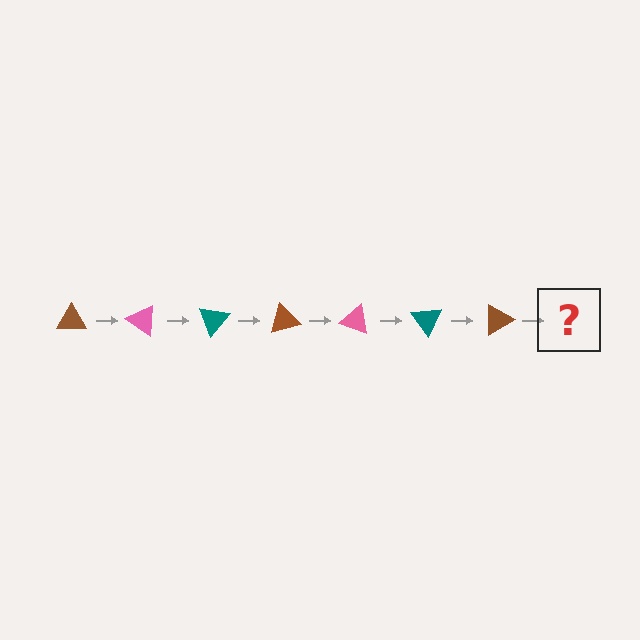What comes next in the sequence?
The next element should be a pink triangle, rotated 245 degrees from the start.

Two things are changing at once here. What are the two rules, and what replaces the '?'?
The two rules are that it rotates 35 degrees each step and the color cycles through brown, pink, and teal. The '?' should be a pink triangle, rotated 245 degrees from the start.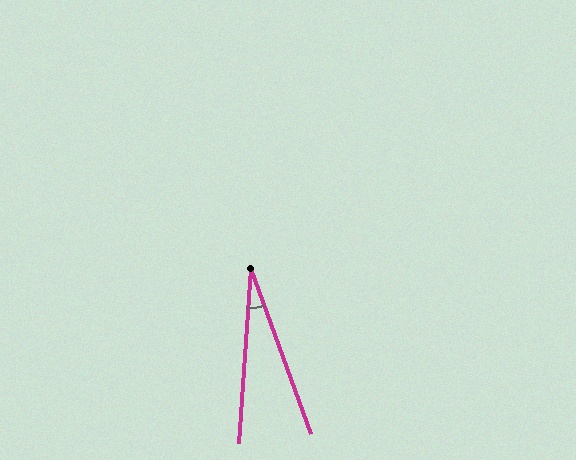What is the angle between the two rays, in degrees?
Approximately 24 degrees.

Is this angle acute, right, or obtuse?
It is acute.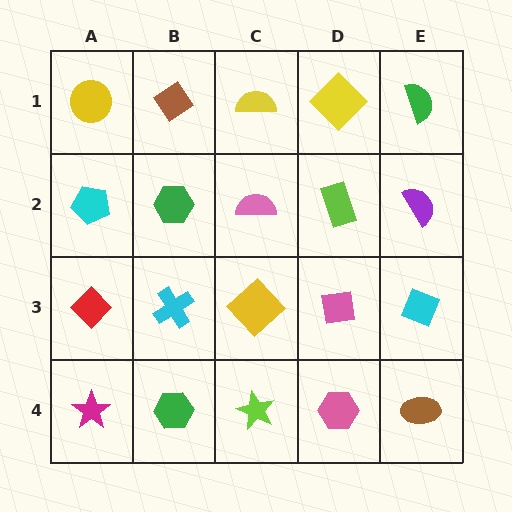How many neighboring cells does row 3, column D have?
4.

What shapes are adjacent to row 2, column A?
A yellow circle (row 1, column A), a red diamond (row 3, column A), a green hexagon (row 2, column B).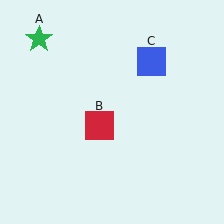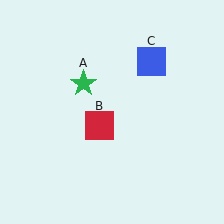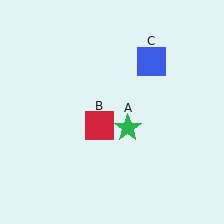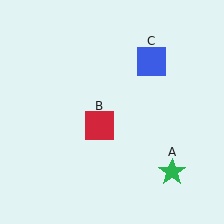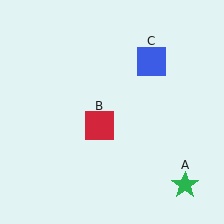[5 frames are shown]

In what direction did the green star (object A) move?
The green star (object A) moved down and to the right.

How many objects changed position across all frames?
1 object changed position: green star (object A).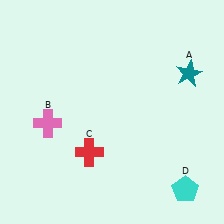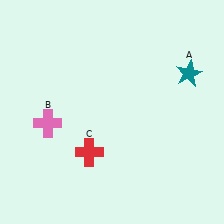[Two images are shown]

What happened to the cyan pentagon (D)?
The cyan pentagon (D) was removed in Image 2. It was in the bottom-right area of Image 1.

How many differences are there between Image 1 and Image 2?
There is 1 difference between the two images.